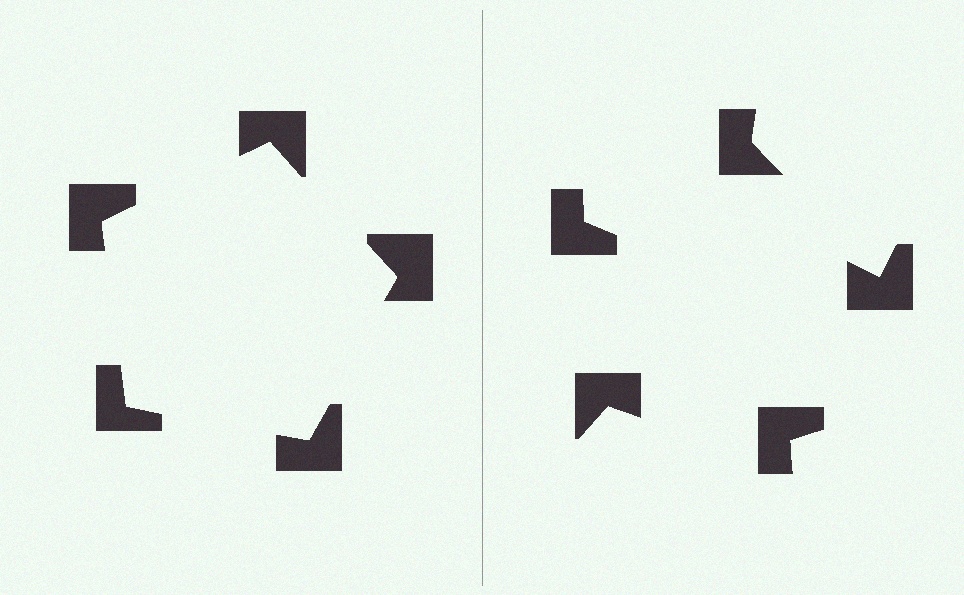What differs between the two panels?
The notched squares are positioned identically on both sides; only the wedge orientations differ. On the left they align to a pentagon; on the right they are misaligned.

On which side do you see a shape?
An illusory pentagon appears on the left side. On the right side the wedge cuts are rotated, so no coherent shape forms.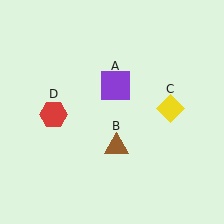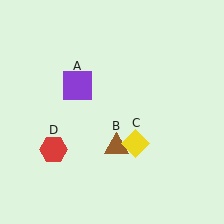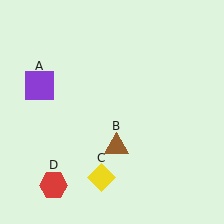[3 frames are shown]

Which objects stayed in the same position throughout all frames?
Brown triangle (object B) remained stationary.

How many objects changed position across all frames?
3 objects changed position: purple square (object A), yellow diamond (object C), red hexagon (object D).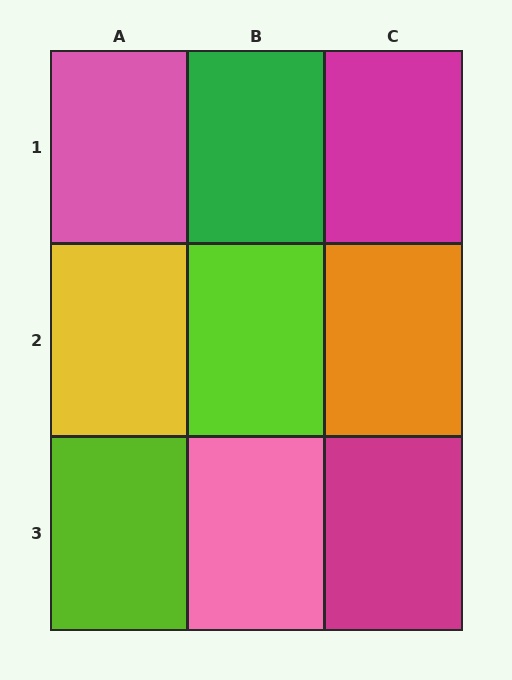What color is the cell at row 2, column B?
Lime.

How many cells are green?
1 cell is green.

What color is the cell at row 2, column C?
Orange.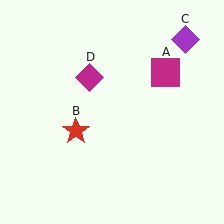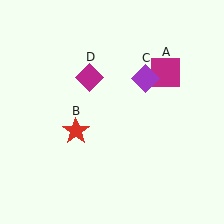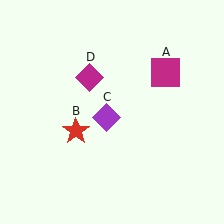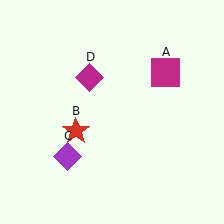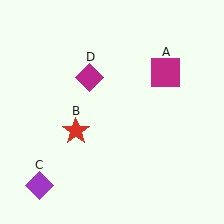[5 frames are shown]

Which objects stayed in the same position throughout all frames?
Magenta square (object A) and red star (object B) and magenta diamond (object D) remained stationary.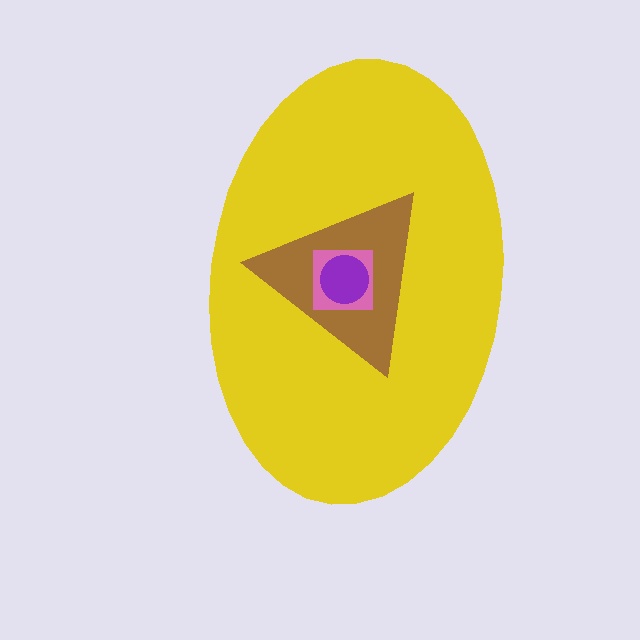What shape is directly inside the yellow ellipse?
The brown triangle.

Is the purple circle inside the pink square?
Yes.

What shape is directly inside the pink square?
The purple circle.